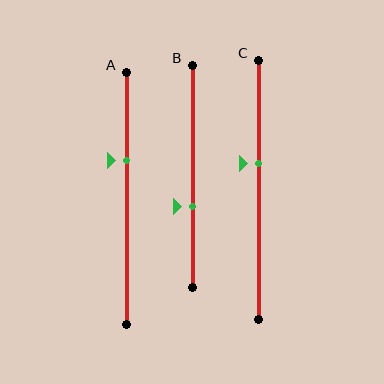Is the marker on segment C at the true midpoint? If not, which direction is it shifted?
No, the marker on segment C is shifted upward by about 10% of the segment length.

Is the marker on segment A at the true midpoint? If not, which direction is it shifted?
No, the marker on segment A is shifted upward by about 15% of the segment length.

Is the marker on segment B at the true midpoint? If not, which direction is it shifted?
No, the marker on segment B is shifted downward by about 13% of the segment length.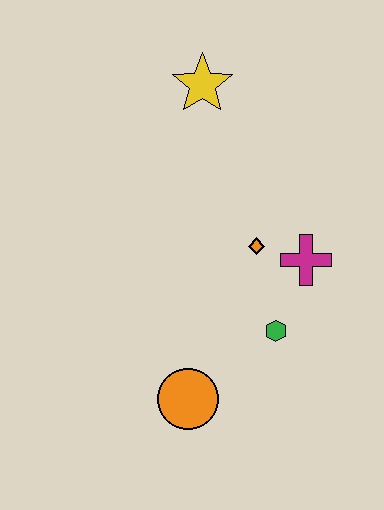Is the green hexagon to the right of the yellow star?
Yes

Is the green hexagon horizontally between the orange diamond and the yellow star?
No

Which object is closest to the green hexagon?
The magenta cross is closest to the green hexagon.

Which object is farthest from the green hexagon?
The yellow star is farthest from the green hexagon.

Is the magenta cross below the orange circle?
No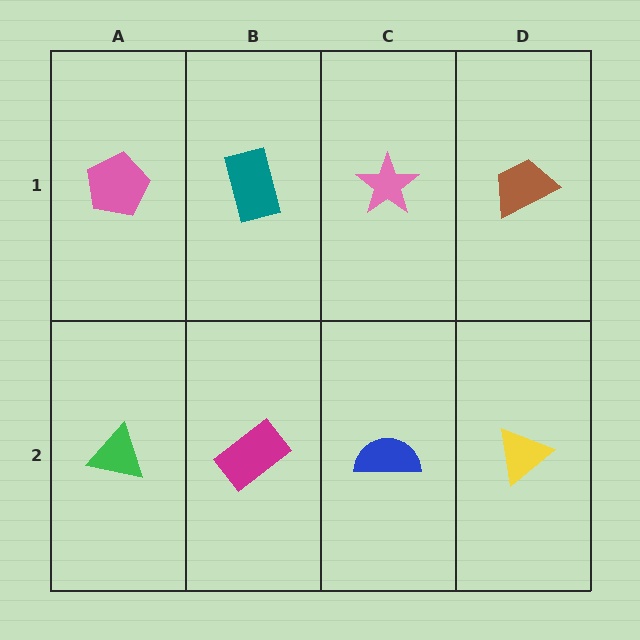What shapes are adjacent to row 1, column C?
A blue semicircle (row 2, column C), a teal rectangle (row 1, column B), a brown trapezoid (row 1, column D).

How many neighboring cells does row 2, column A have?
2.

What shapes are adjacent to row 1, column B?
A magenta rectangle (row 2, column B), a pink pentagon (row 1, column A), a pink star (row 1, column C).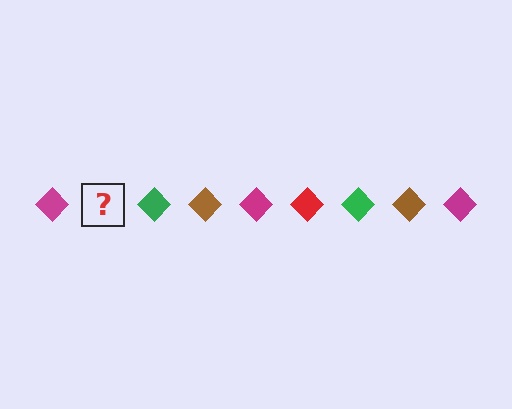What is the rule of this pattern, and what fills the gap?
The rule is that the pattern cycles through magenta, red, green, brown diamonds. The gap should be filled with a red diamond.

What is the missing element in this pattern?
The missing element is a red diamond.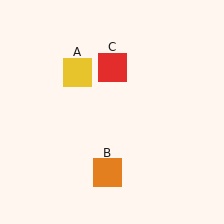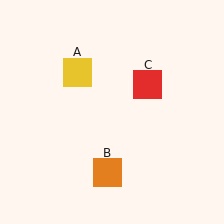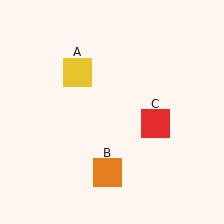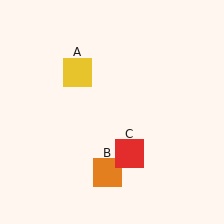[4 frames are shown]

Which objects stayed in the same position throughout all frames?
Yellow square (object A) and orange square (object B) remained stationary.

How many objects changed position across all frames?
1 object changed position: red square (object C).